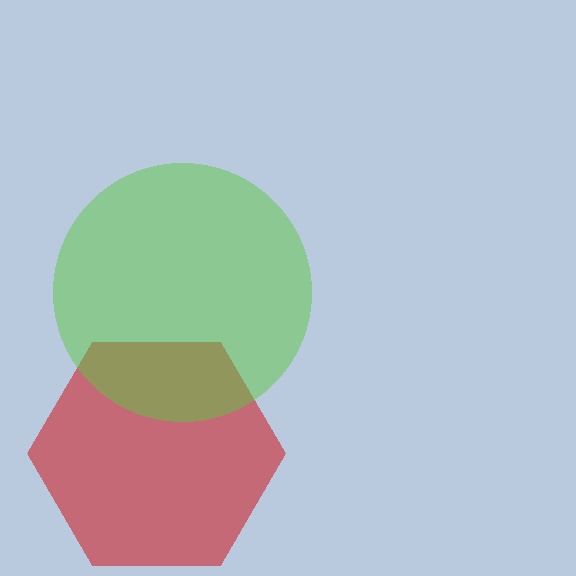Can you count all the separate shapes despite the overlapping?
Yes, there are 2 separate shapes.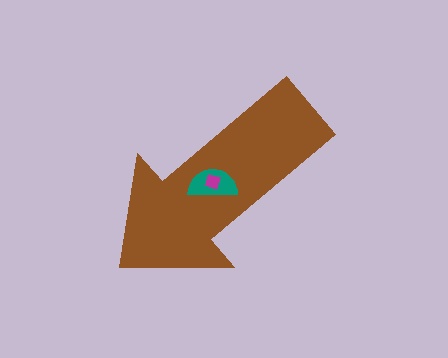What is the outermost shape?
The brown arrow.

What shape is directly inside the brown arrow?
The teal semicircle.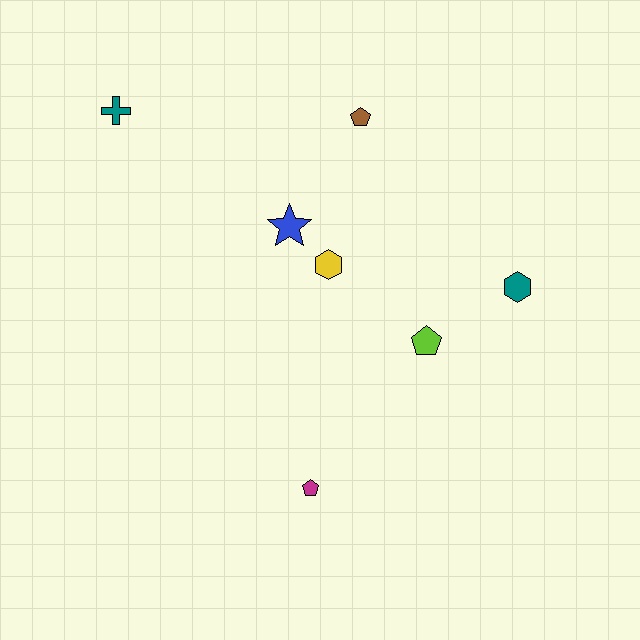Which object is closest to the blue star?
The yellow hexagon is closest to the blue star.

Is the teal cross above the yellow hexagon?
Yes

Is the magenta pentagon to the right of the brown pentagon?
No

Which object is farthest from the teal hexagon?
The teal cross is farthest from the teal hexagon.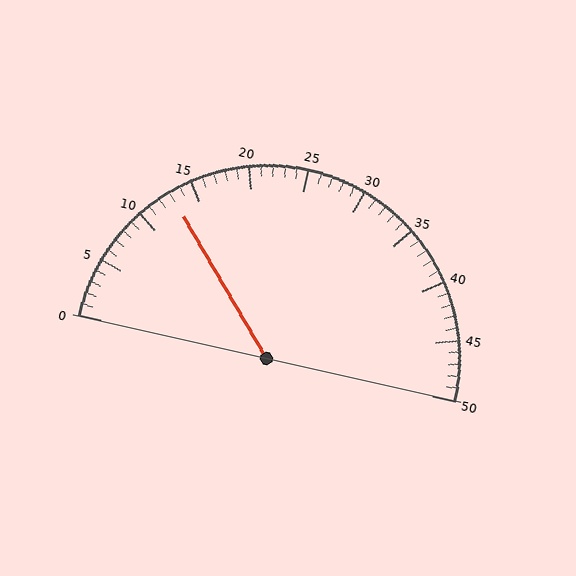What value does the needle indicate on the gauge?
The needle indicates approximately 13.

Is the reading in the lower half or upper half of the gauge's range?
The reading is in the lower half of the range (0 to 50).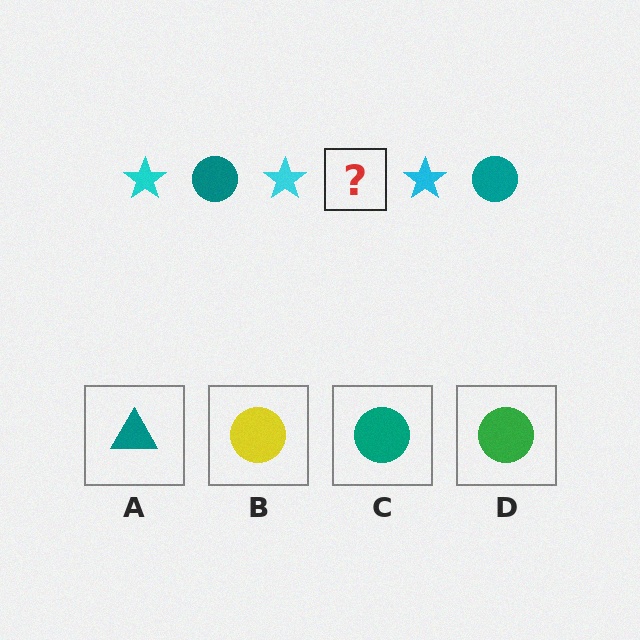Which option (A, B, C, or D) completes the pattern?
C.